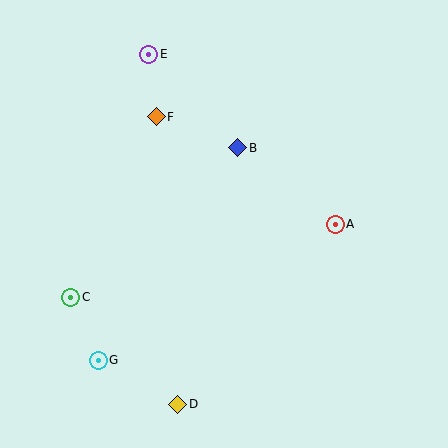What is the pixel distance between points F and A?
The distance between F and A is 209 pixels.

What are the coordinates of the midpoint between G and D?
The midpoint between G and D is at (138, 382).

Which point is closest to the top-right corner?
Point A is closest to the top-right corner.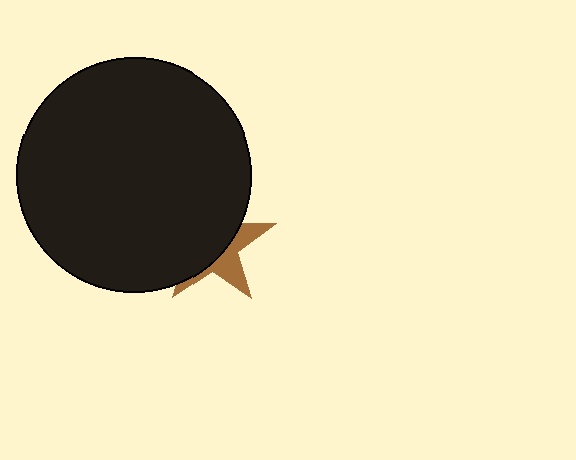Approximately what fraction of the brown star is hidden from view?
Roughly 65% of the brown star is hidden behind the black circle.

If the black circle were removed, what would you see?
You would see the complete brown star.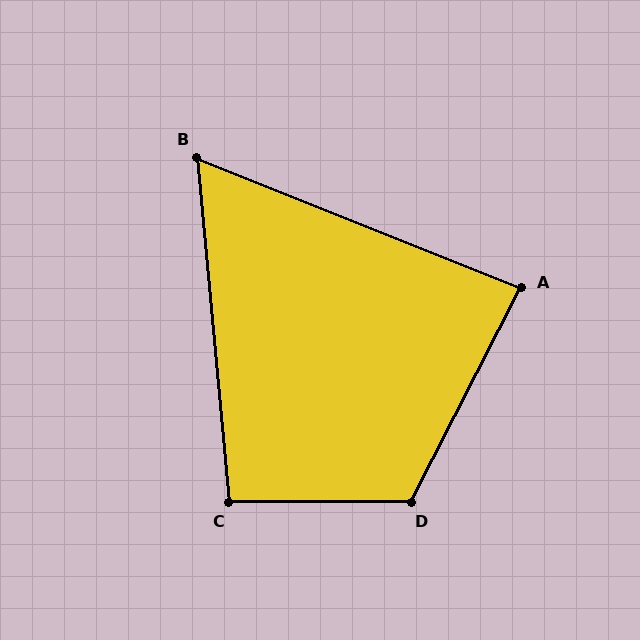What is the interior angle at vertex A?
Approximately 85 degrees (acute).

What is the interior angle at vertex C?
Approximately 95 degrees (obtuse).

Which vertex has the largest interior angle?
D, at approximately 117 degrees.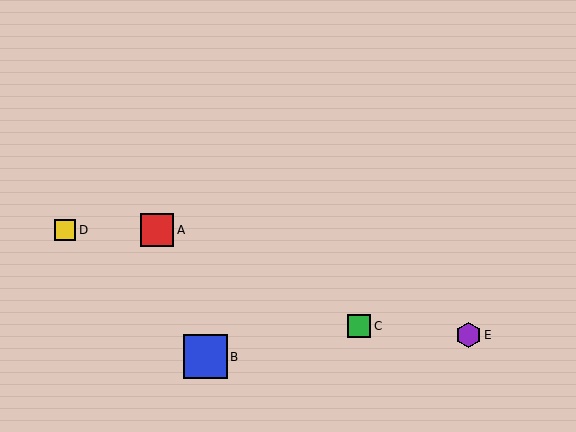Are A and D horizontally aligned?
Yes, both are at y≈230.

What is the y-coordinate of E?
Object E is at y≈335.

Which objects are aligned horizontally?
Objects A, D are aligned horizontally.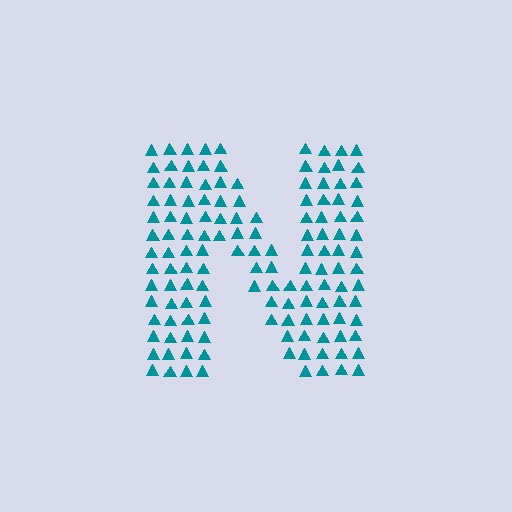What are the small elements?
The small elements are triangles.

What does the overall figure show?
The overall figure shows the letter N.